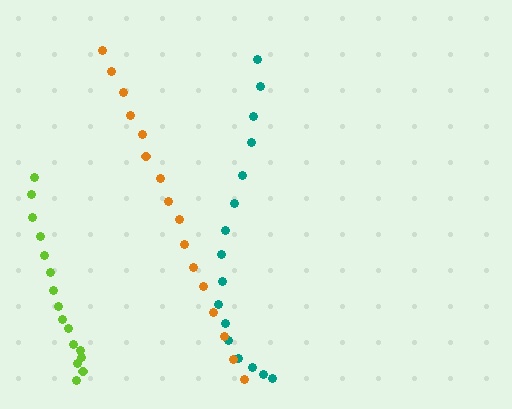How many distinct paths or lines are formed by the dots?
There are 3 distinct paths.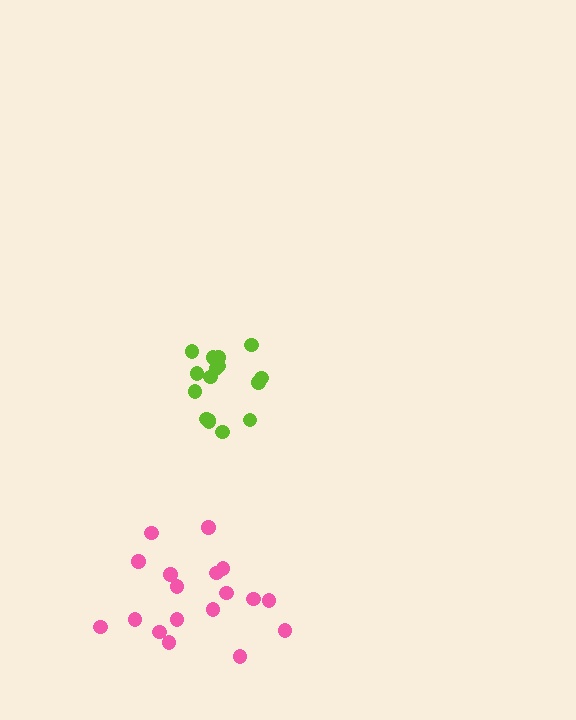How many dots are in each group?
Group 1: 16 dots, Group 2: 18 dots (34 total).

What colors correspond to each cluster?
The clusters are colored: lime, pink.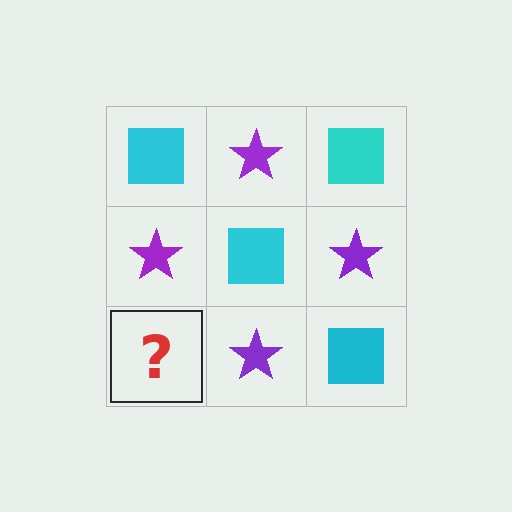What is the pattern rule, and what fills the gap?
The rule is that it alternates cyan square and purple star in a checkerboard pattern. The gap should be filled with a cyan square.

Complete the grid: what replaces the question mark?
The question mark should be replaced with a cyan square.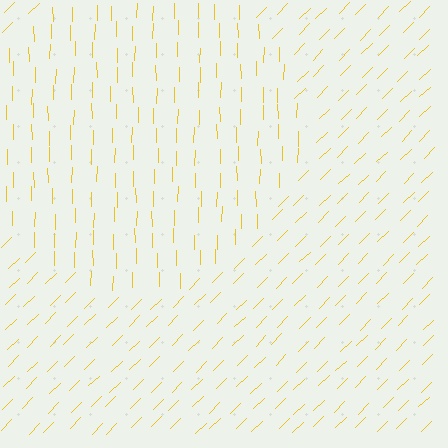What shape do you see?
I see a circle.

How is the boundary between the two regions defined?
The boundary is defined purely by a change in line orientation (approximately 45 degrees difference). All lines are the same color and thickness.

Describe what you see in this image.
The image is filled with small yellow line segments. A circle region in the image has lines oriented differently from the surrounding lines, creating a visible texture boundary.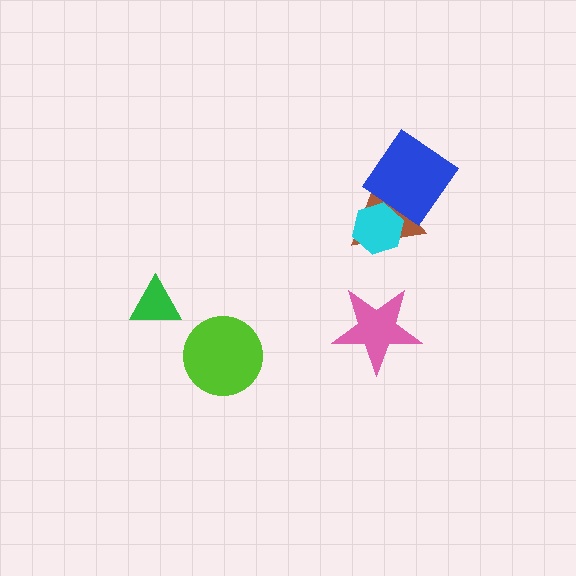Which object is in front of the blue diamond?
The cyan hexagon is in front of the blue diamond.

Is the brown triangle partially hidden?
Yes, it is partially covered by another shape.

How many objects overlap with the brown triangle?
2 objects overlap with the brown triangle.